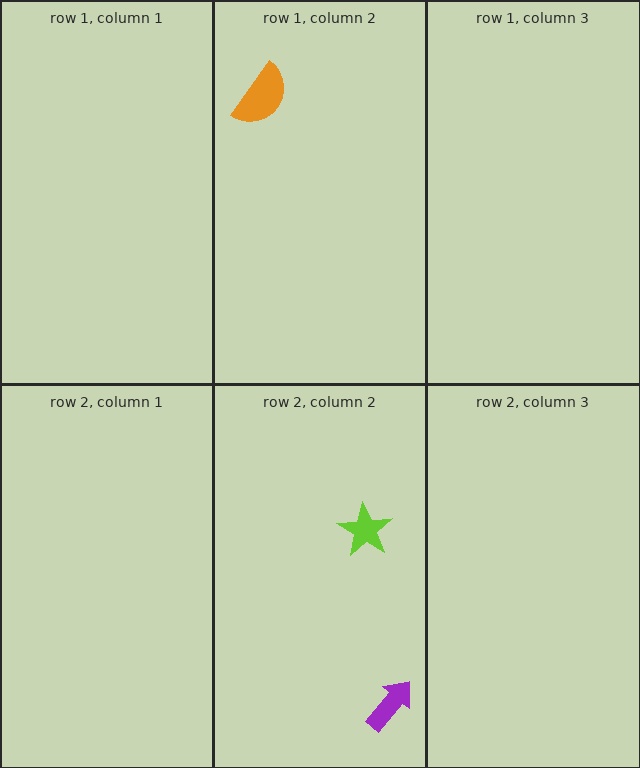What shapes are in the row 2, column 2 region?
The purple arrow, the lime star.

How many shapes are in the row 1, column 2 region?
1.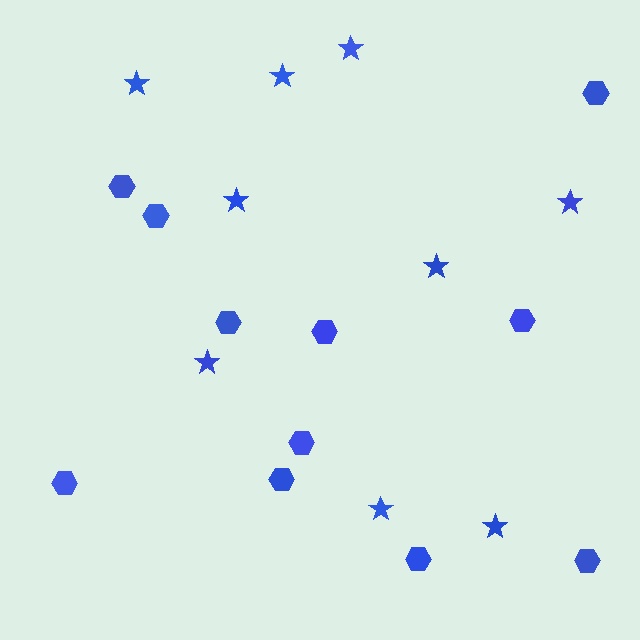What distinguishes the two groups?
There are 2 groups: one group of stars (9) and one group of hexagons (11).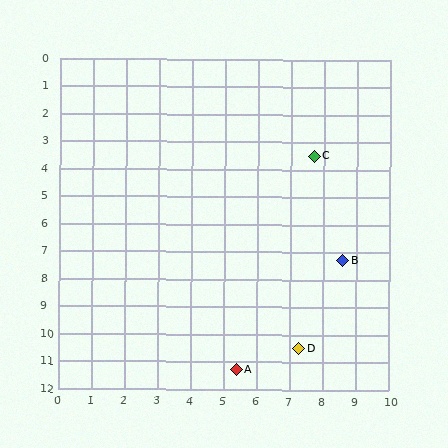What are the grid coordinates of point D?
Point D is at approximately (7.3, 10.5).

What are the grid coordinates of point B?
Point B is at approximately (8.6, 7.3).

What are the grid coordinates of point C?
Point C is at approximately (7.7, 3.5).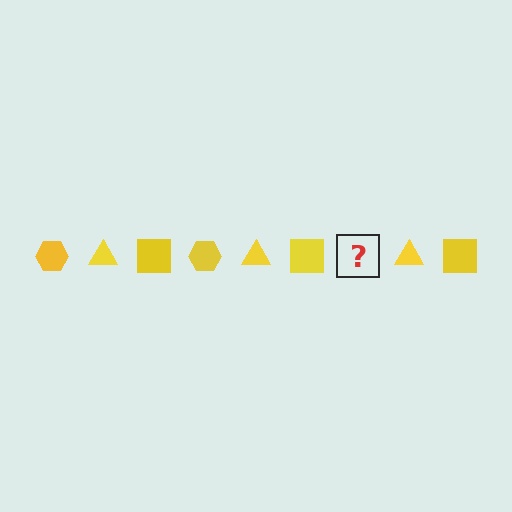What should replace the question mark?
The question mark should be replaced with a yellow hexagon.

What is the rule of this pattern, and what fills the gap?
The rule is that the pattern cycles through hexagon, triangle, square shapes in yellow. The gap should be filled with a yellow hexagon.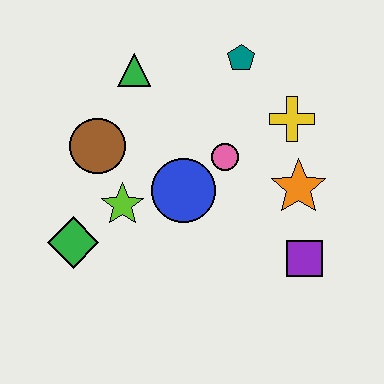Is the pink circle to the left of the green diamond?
No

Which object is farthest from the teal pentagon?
The green diamond is farthest from the teal pentagon.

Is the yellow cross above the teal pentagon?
No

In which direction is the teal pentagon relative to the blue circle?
The teal pentagon is above the blue circle.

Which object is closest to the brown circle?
The lime star is closest to the brown circle.